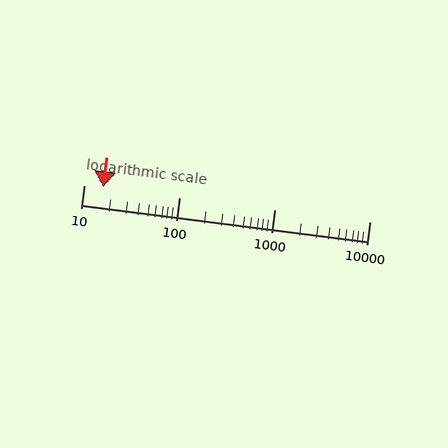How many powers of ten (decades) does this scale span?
The scale spans 3 decades, from 10 to 10000.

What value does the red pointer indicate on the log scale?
The pointer indicates approximately 16.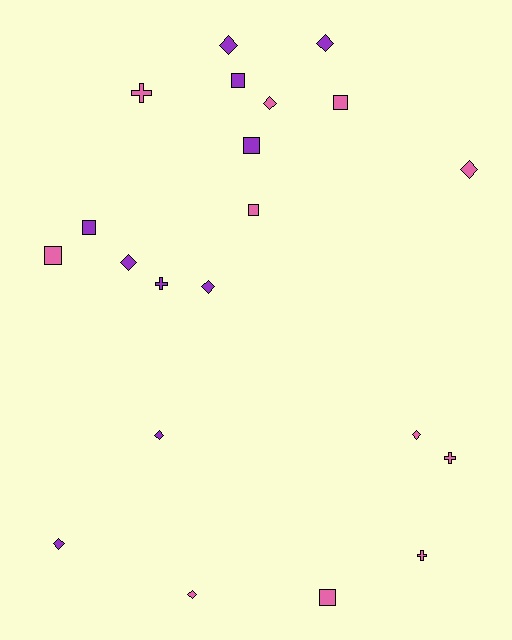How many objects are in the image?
There are 21 objects.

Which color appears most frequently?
Pink, with 11 objects.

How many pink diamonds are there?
There are 4 pink diamonds.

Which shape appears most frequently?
Diamond, with 10 objects.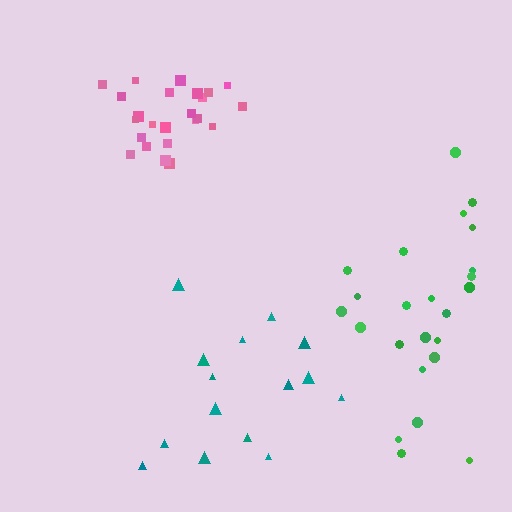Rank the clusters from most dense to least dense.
pink, green, teal.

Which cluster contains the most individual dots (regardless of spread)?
Green (24).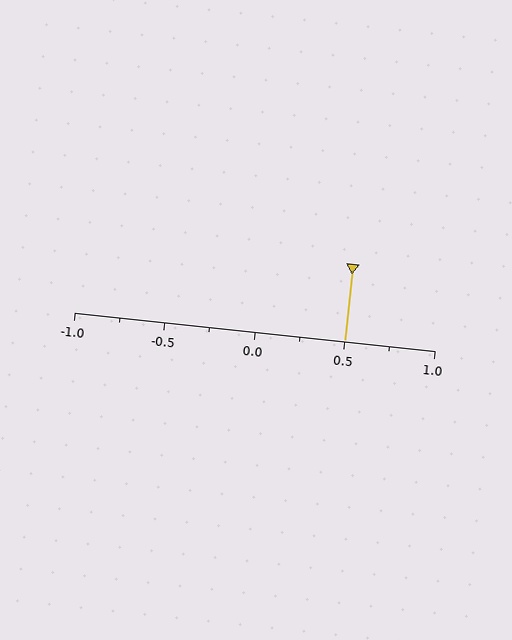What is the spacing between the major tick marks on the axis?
The major ticks are spaced 0.5 apart.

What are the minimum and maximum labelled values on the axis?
The axis runs from -1.0 to 1.0.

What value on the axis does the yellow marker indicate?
The marker indicates approximately 0.5.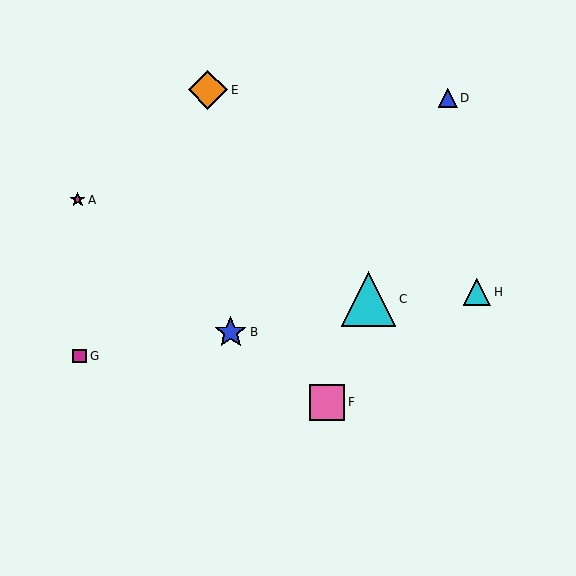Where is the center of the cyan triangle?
The center of the cyan triangle is at (477, 292).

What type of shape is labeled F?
Shape F is a pink square.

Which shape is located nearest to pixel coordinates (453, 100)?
The blue triangle (labeled D) at (448, 98) is nearest to that location.